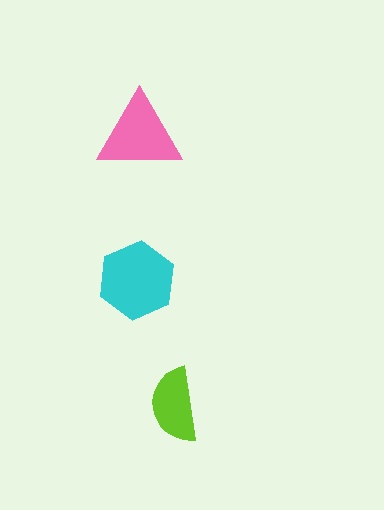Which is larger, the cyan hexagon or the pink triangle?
The cyan hexagon.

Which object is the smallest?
The lime semicircle.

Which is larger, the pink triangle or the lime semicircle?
The pink triangle.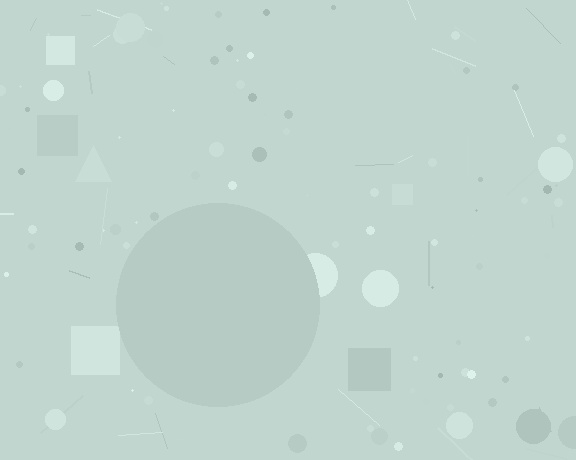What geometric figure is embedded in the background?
A circle is embedded in the background.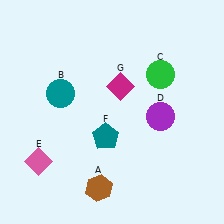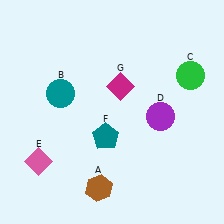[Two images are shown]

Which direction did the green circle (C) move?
The green circle (C) moved right.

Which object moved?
The green circle (C) moved right.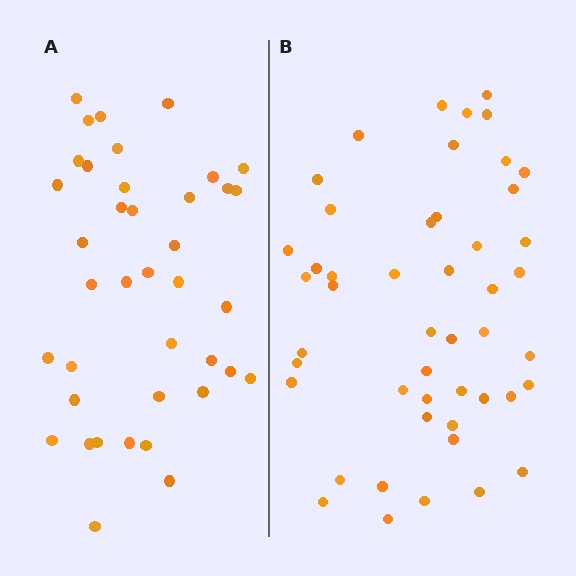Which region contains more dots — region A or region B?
Region B (the right region) has more dots.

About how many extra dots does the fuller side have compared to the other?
Region B has roughly 8 or so more dots than region A.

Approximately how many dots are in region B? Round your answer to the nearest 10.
About 50 dots. (The exact count is 48, which rounds to 50.)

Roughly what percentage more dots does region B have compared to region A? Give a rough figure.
About 25% more.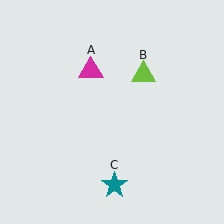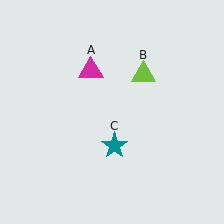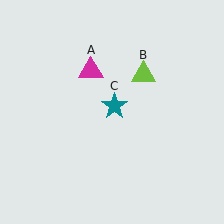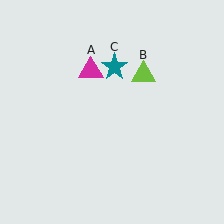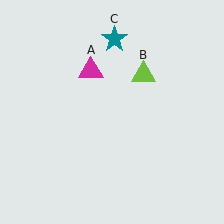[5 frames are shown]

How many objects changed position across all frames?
1 object changed position: teal star (object C).